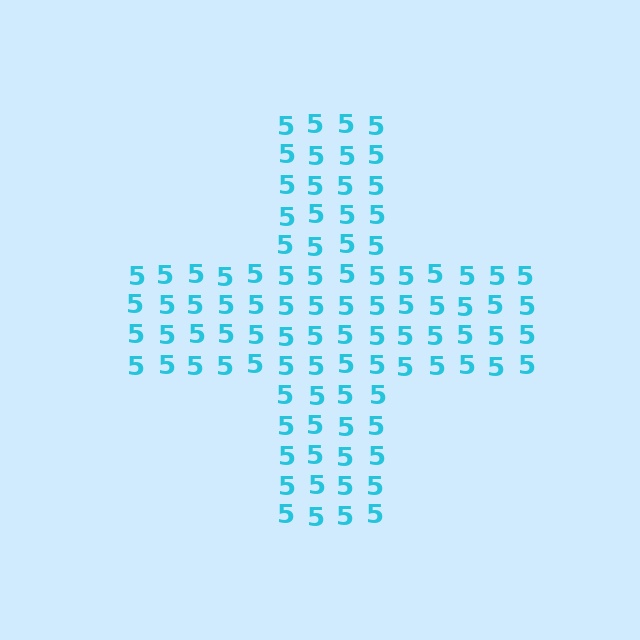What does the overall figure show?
The overall figure shows a cross.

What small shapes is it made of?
It is made of small digit 5's.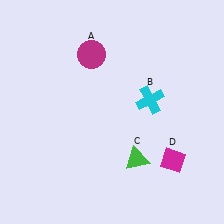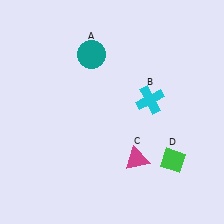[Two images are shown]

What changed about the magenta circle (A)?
In Image 1, A is magenta. In Image 2, it changed to teal.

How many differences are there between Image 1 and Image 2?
There are 3 differences between the two images.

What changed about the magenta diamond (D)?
In Image 1, D is magenta. In Image 2, it changed to green.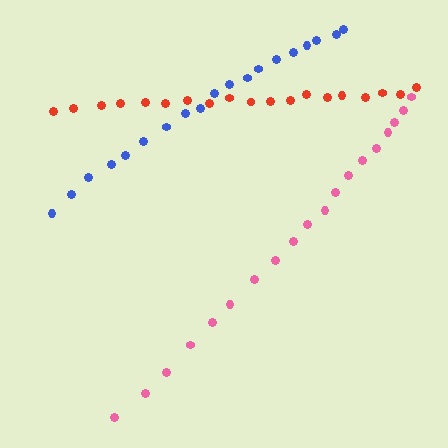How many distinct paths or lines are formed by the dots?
There are 3 distinct paths.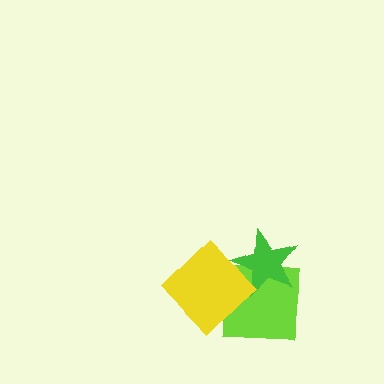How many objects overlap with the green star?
2 objects overlap with the green star.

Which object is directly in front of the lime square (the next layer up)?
The green star is directly in front of the lime square.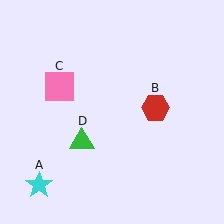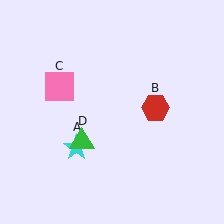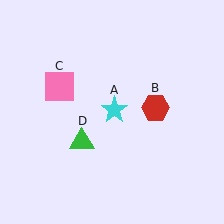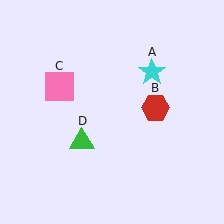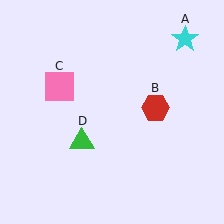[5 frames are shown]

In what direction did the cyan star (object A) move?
The cyan star (object A) moved up and to the right.